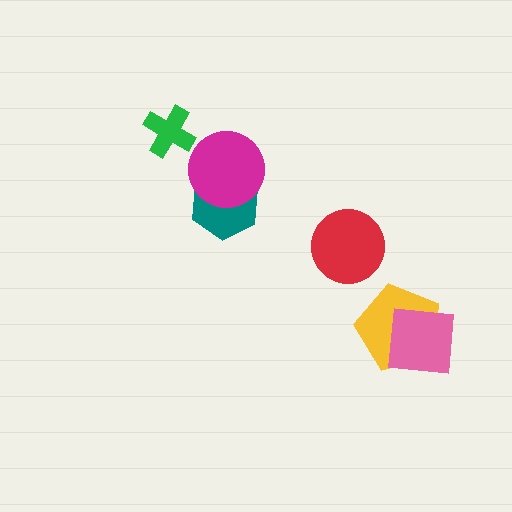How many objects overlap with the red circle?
0 objects overlap with the red circle.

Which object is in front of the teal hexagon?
The magenta circle is in front of the teal hexagon.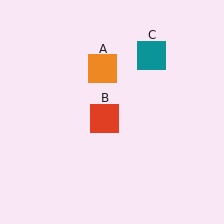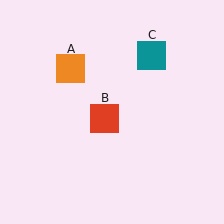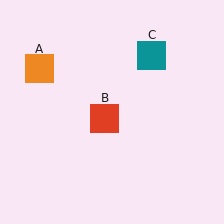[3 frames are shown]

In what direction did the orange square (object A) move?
The orange square (object A) moved left.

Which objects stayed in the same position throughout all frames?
Red square (object B) and teal square (object C) remained stationary.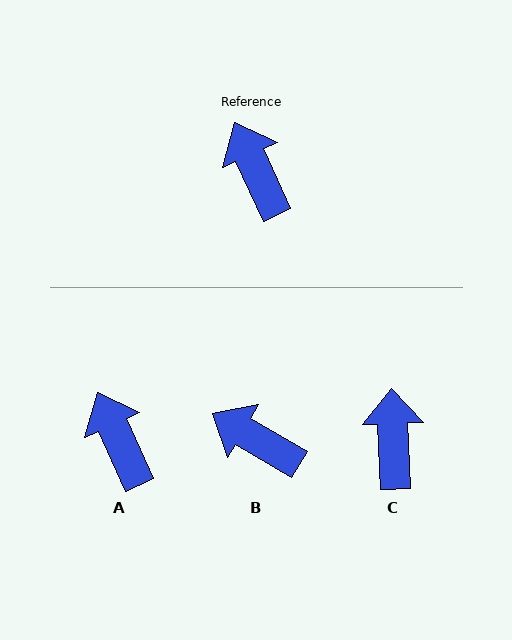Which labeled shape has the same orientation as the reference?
A.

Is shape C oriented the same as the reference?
No, it is off by about 22 degrees.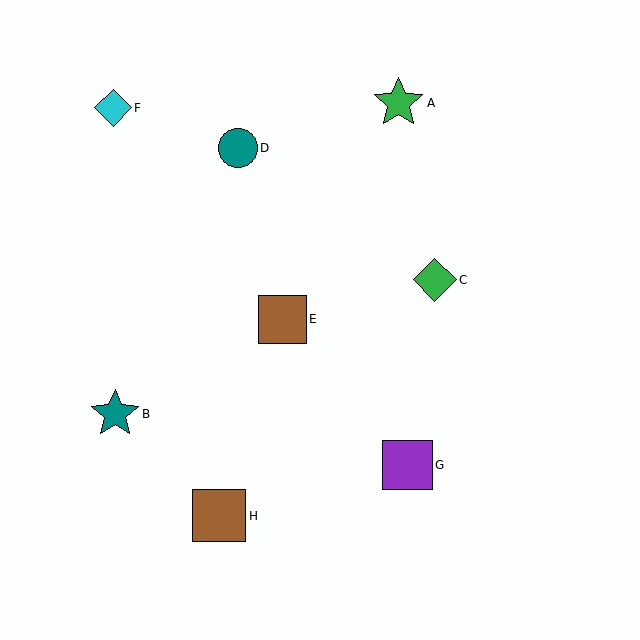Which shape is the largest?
The brown square (labeled H) is the largest.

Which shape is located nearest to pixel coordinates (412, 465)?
The purple square (labeled G) at (407, 465) is nearest to that location.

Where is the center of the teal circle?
The center of the teal circle is at (238, 148).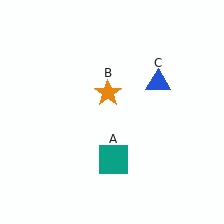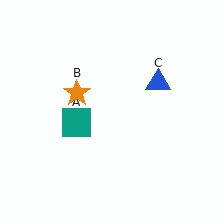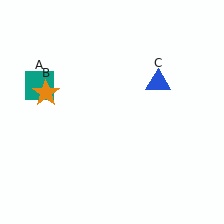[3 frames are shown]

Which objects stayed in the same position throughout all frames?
Blue triangle (object C) remained stationary.